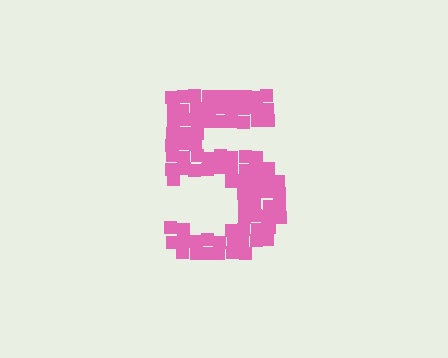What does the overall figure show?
The overall figure shows the digit 5.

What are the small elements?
The small elements are squares.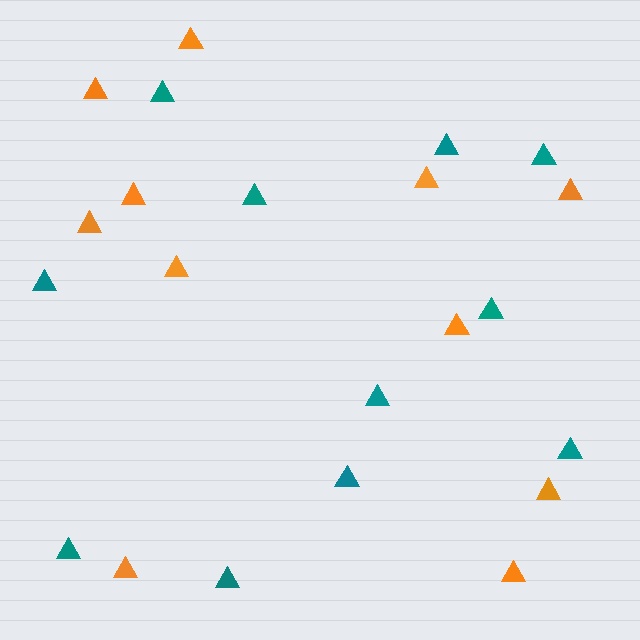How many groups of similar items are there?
There are 2 groups: one group of orange triangles (11) and one group of teal triangles (11).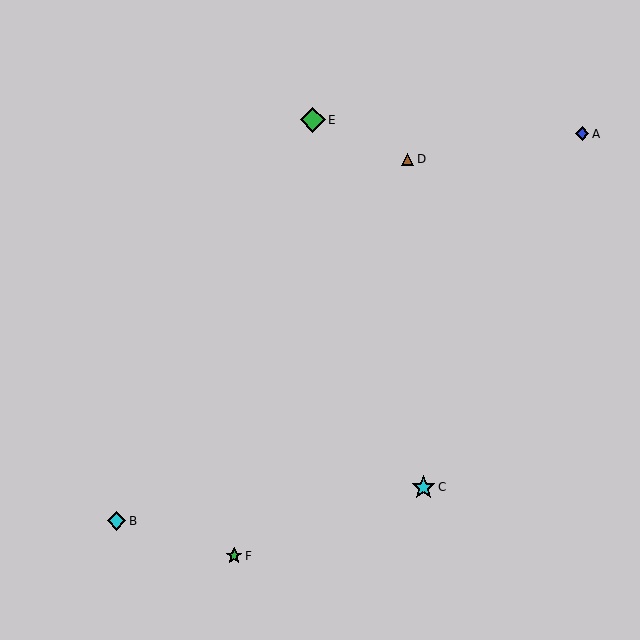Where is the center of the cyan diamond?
The center of the cyan diamond is at (117, 521).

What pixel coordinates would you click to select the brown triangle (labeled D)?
Click at (408, 159) to select the brown triangle D.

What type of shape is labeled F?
Shape F is a green star.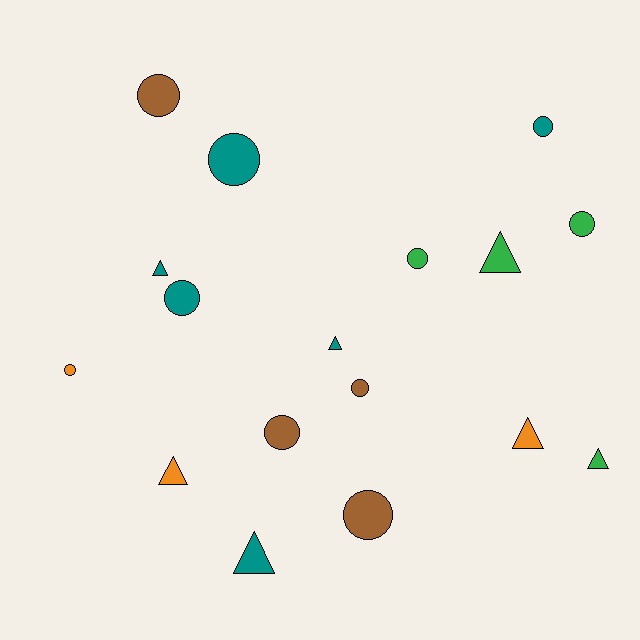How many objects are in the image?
There are 17 objects.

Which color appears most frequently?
Teal, with 6 objects.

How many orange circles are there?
There is 1 orange circle.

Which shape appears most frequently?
Circle, with 10 objects.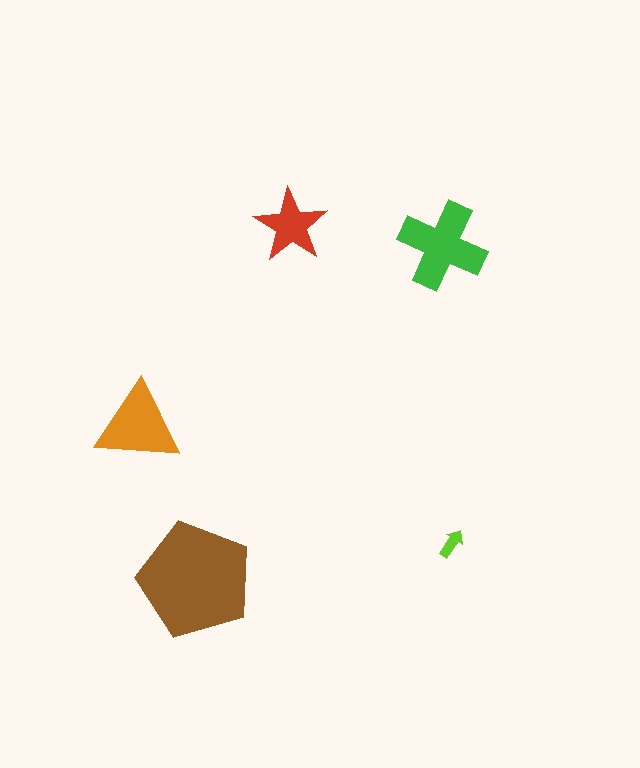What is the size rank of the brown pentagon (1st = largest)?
1st.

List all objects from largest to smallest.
The brown pentagon, the green cross, the orange triangle, the red star, the lime arrow.